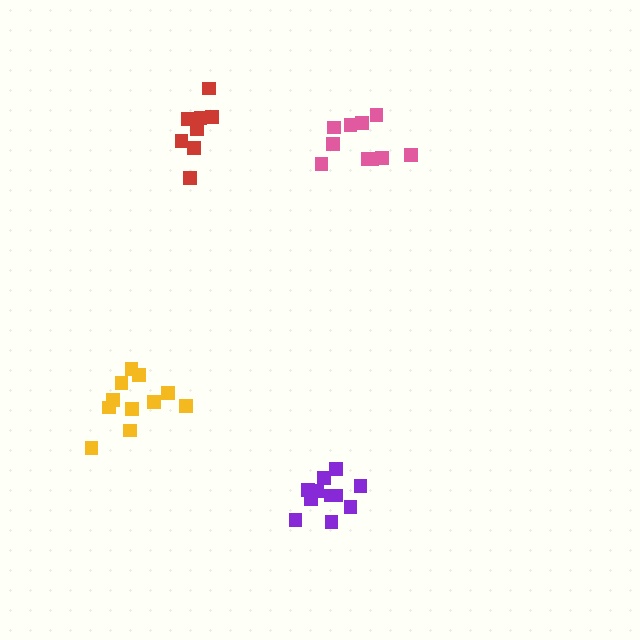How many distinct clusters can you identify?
There are 4 distinct clusters.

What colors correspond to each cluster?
The clusters are colored: yellow, pink, red, purple.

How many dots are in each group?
Group 1: 11 dots, Group 2: 10 dots, Group 3: 8 dots, Group 4: 11 dots (40 total).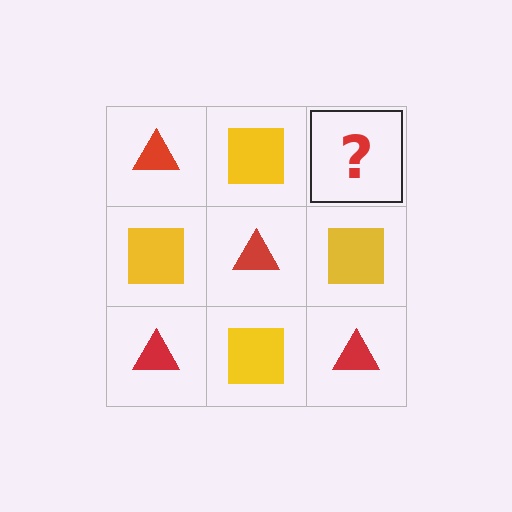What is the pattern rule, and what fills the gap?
The rule is that it alternates red triangle and yellow square in a checkerboard pattern. The gap should be filled with a red triangle.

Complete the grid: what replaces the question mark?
The question mark should be replaced with a red triangle.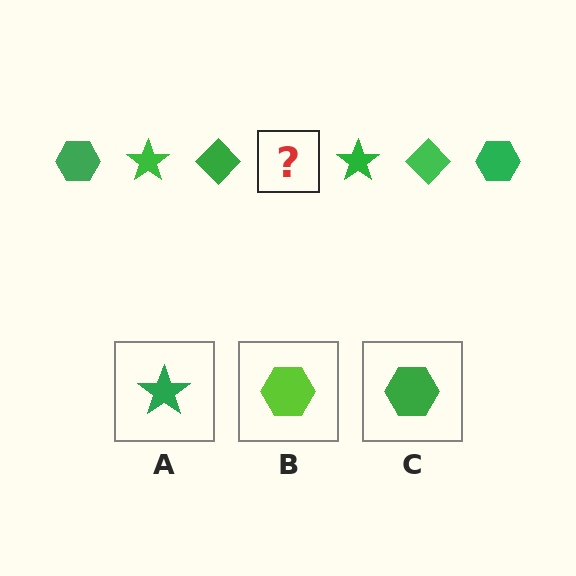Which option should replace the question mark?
Option C.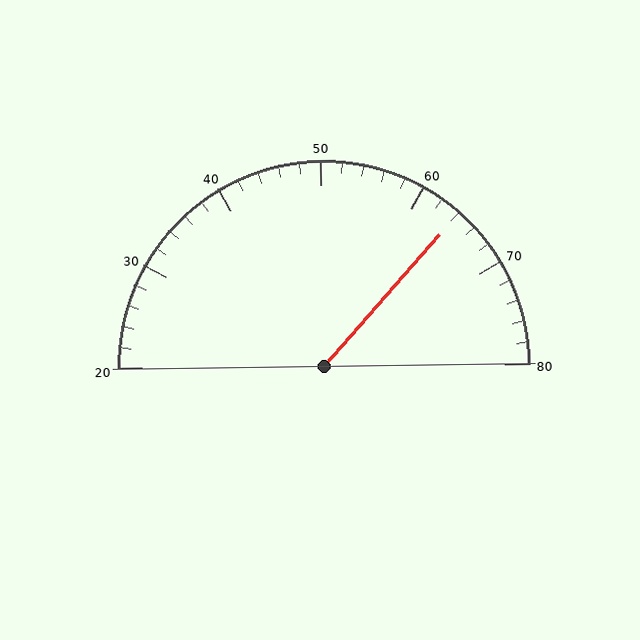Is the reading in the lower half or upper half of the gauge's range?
The reading is in the upper half of the range (20 to 80).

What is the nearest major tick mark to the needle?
The nearest major tick mark is 60.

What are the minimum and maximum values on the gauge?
The gauge ranges from 20 to 80.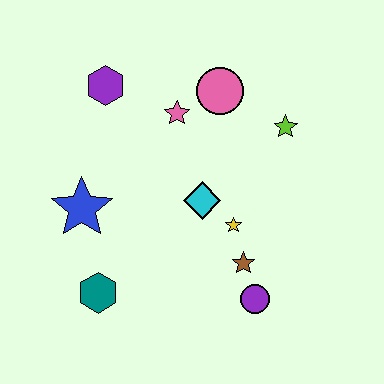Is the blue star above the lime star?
No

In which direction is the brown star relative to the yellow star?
The brown star is below the yellow star.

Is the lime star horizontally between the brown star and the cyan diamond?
No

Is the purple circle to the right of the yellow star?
Yes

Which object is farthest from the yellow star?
The purple hexagon is farthest from the yellow star.